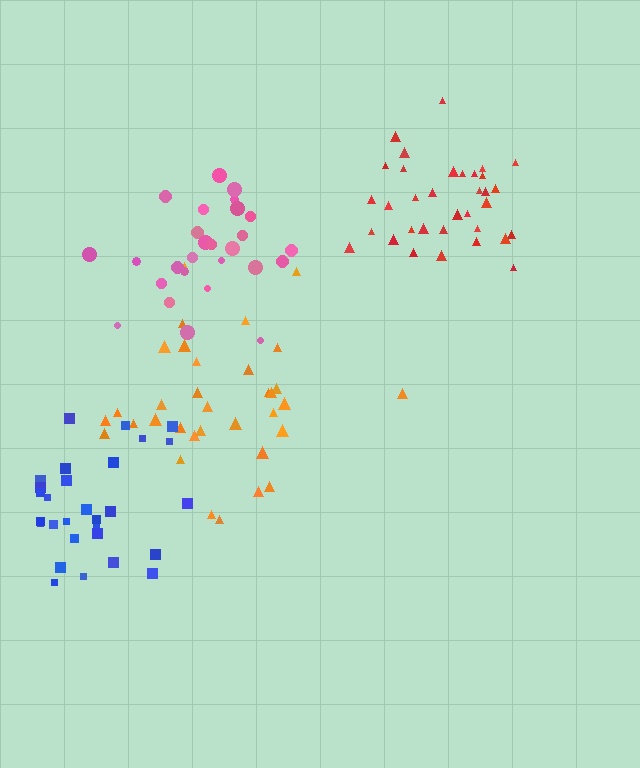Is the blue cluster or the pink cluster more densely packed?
Pink.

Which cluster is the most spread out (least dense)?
Orange.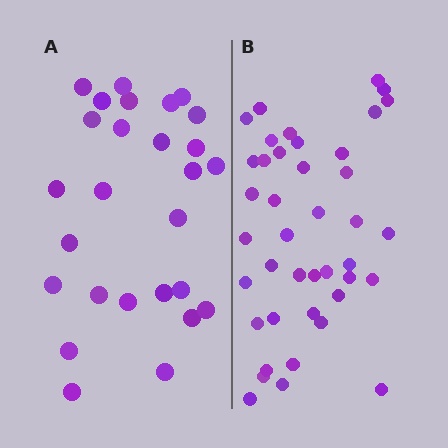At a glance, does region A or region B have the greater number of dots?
Region B (the right region) has more dots.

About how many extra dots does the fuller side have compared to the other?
Region B has approximately 15 more dots than region A.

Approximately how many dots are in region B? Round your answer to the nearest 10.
About 40 dots. (The exact count is 41, which rounds to 40.)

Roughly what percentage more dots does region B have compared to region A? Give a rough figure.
About 50% more.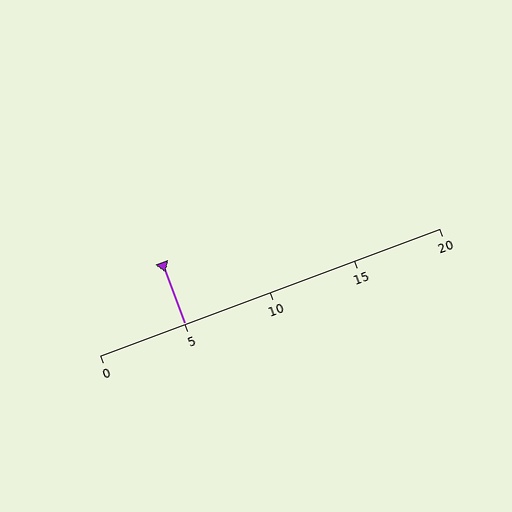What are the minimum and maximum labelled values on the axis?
The axis runs from 0 to 20.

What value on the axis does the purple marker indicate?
The marker indicates approximately 5.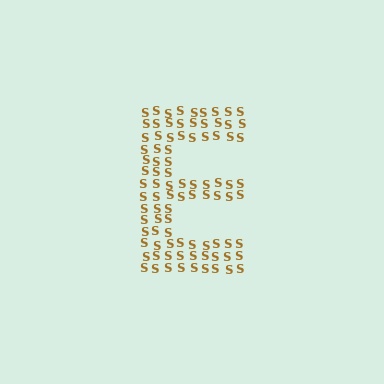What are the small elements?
The small elements are letter S's.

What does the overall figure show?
The overall figure shows the letter E.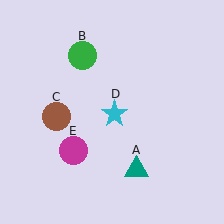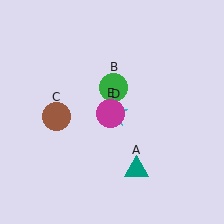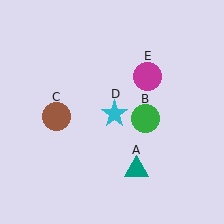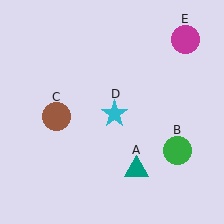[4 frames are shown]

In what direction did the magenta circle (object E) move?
The magenta circle (object E) moved up and to the right.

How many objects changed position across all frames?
2 objects changed position: green circle (object B), magenta circle (object E).